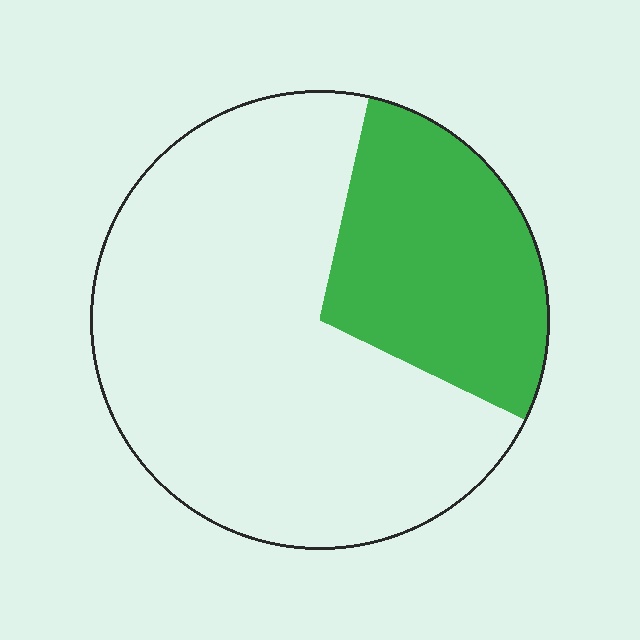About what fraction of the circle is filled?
About one quarter (1/4).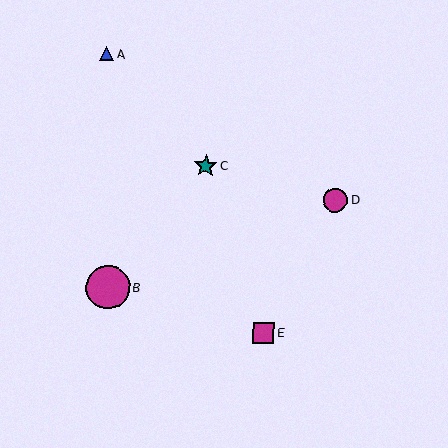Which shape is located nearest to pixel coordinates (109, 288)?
The magenta circle (labeled B) at (108, 287) is nearest to that location.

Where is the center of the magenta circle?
The center of the magenta circle is at (108, 287).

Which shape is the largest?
The magenta circle (labeled B) is the largest.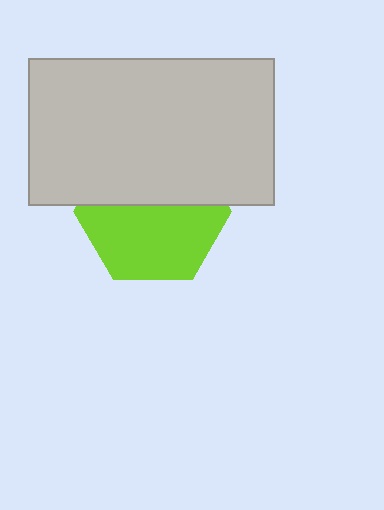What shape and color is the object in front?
The object in front is a light gray rectangle.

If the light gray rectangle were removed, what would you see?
You would see the complete lime hexagon.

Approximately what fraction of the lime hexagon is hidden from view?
Roughly 44% of the lime hexagon is hidden behind the light gray rectangle.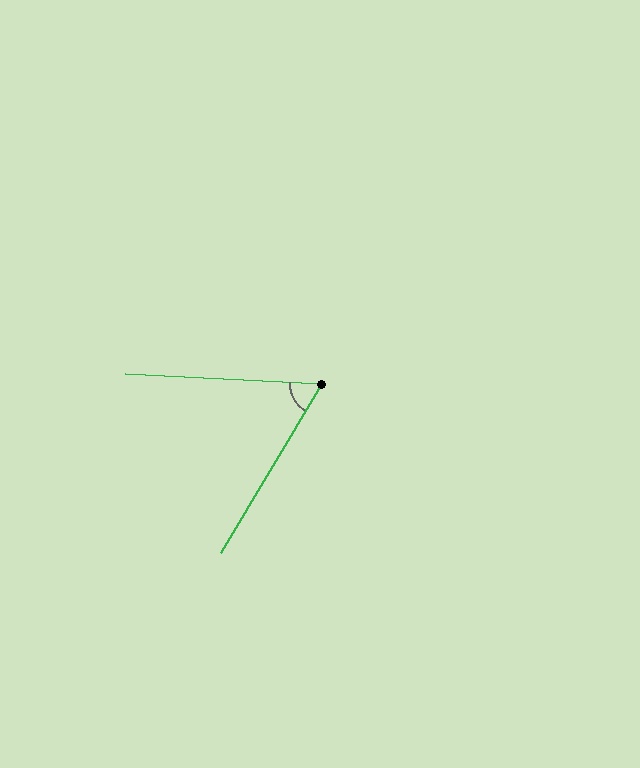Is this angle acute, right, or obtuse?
It is acute.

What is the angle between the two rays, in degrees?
Approximately 62 degrees.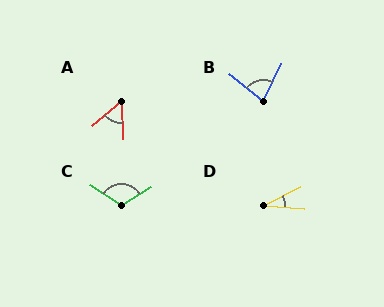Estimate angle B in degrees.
Approximately 77 degrees.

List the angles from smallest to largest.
D (31°), A (52°), B (77°), C (114°).